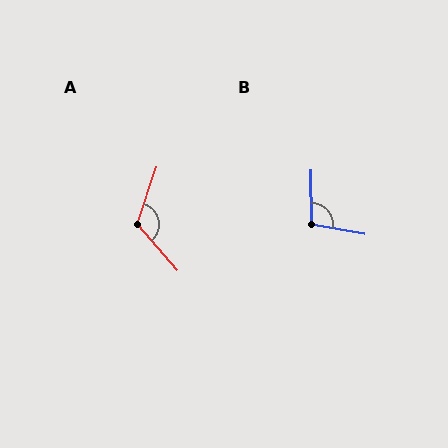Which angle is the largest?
A, at approximately 120 degrees.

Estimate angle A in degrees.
Approximately 120 degrees.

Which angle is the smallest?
B, at approximately 100 degrees.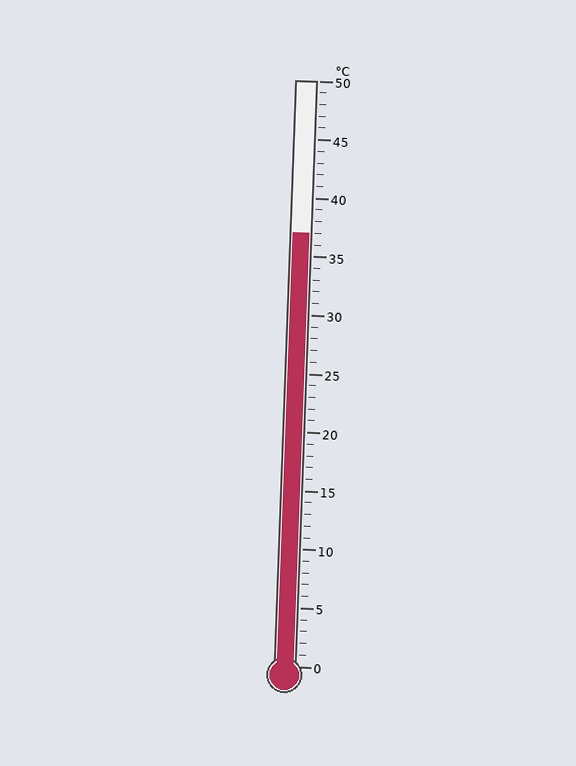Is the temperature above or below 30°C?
The temperature is above 30°C.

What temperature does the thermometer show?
The thermometer shows approximately 37°C.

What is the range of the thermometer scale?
The thermometer scale ranges from 0°C to 50°C.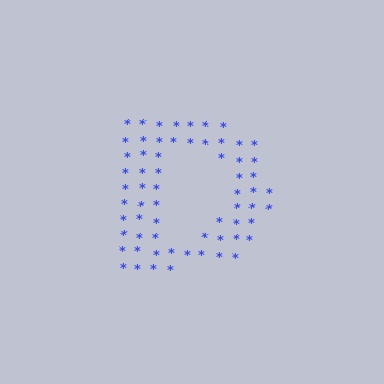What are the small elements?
The small elements are asterisks.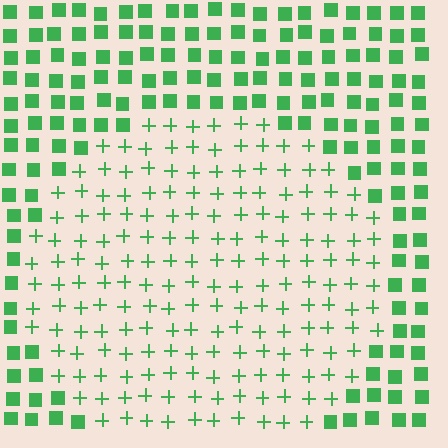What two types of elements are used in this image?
The image uses plus signs inside the circle region and squares outside it.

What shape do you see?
I see a circle.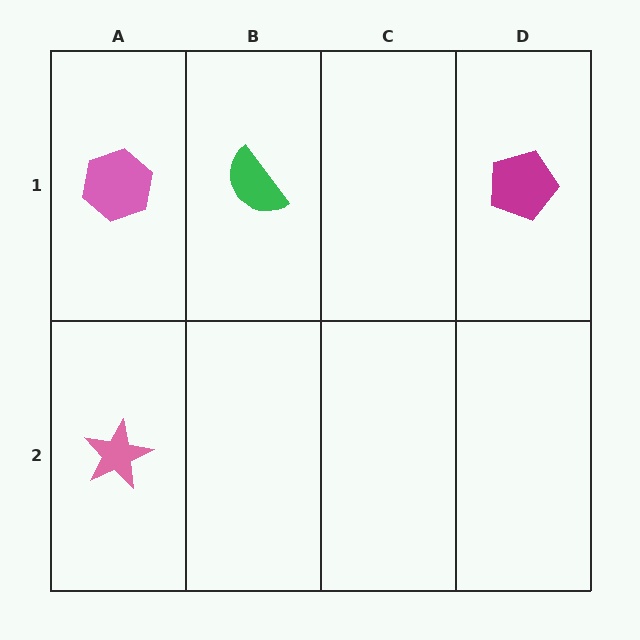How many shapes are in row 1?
3 shapes.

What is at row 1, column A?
A pink hexagon.